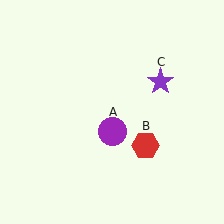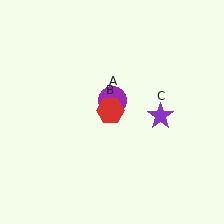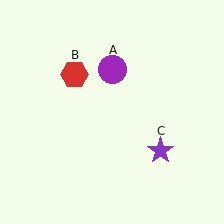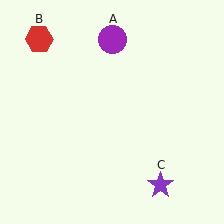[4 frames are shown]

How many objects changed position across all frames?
3 objects changed position: purple circle (object A), red hexagon (object B), purple star (object C).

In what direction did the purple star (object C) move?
The purple star (object C) moved down.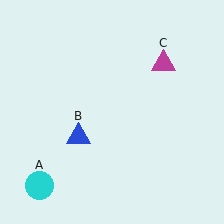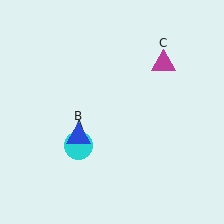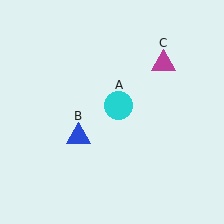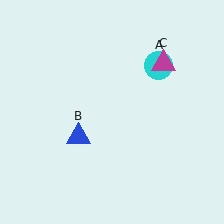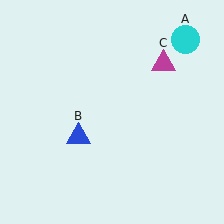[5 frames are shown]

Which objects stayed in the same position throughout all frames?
Blue triangle (object B) and magenta triangle (object C) remained stationary.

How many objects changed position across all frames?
1 object changed position: cyan circle (object A).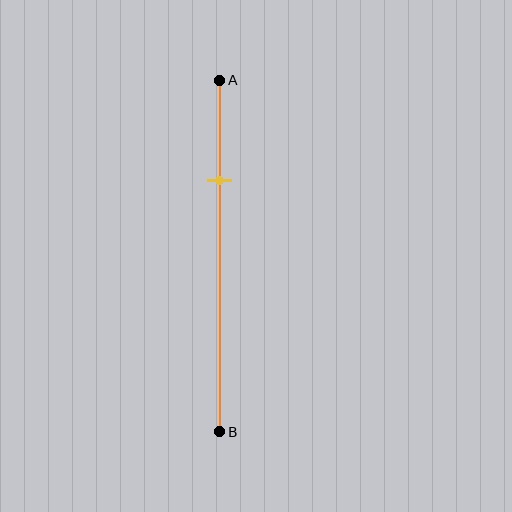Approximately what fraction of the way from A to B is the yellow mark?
The yellow mark is approximately 30% of the way from A to B.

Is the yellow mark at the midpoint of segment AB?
No, the mark is at about 30% from A, not at the 50% midpoint.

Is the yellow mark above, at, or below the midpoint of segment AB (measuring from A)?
The yellow mark is above the midpoint of segment AB.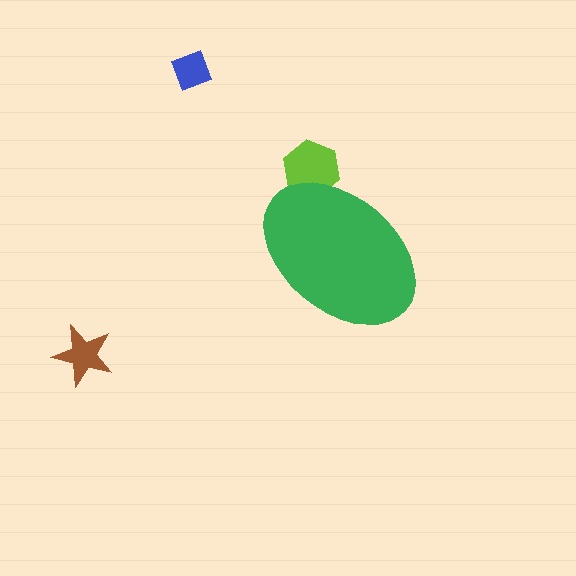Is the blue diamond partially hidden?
No, the blue diamond is fully visible.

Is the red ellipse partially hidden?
Yes, the red ellipse is partially hidden behind the green ellipse.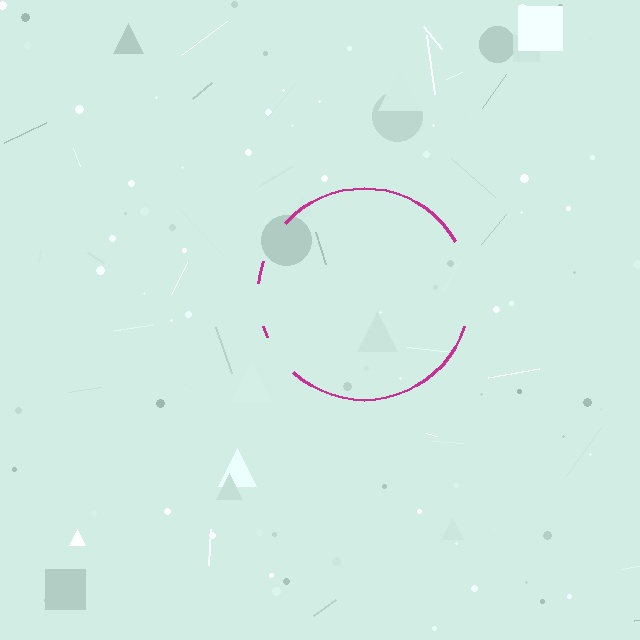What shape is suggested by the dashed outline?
The dashed outline suggests a circle.